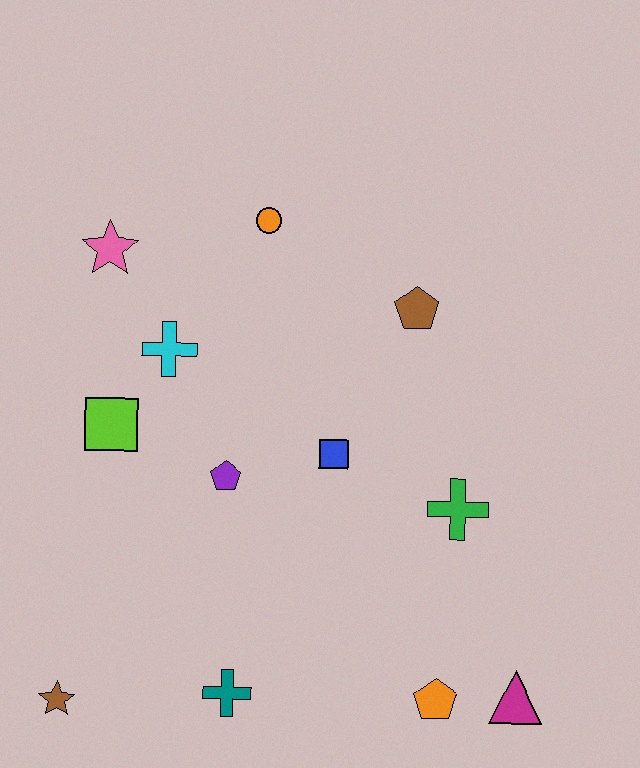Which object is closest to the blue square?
The purple pentagon is closest to the blue square.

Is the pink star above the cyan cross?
Yes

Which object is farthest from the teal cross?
The orange circle is farthest from the teal cross.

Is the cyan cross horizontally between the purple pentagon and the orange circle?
No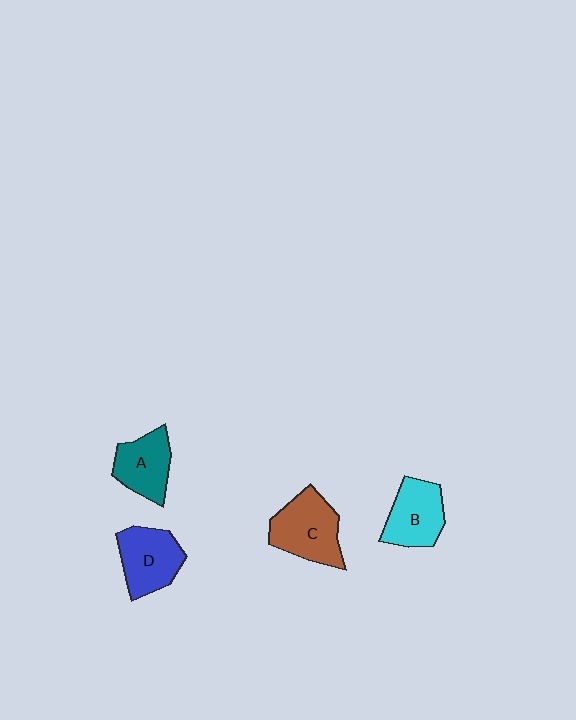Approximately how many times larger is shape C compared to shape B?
Approximately 1.2 times.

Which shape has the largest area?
Shape C (brown).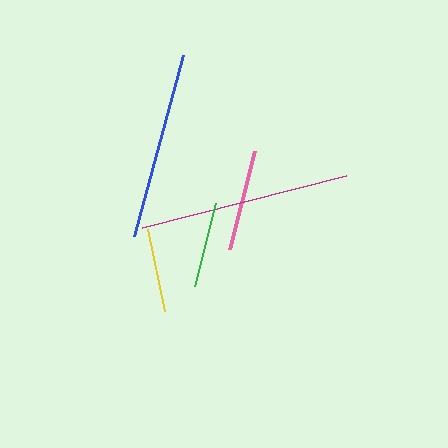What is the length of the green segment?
The green segment is approximately 85 pixels long.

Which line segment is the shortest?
The yellow line is the shortest at approximately 84 pixels.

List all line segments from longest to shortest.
From longest to shortest: magenta, blue, pink, green, yellow.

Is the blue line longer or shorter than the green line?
The blue line is longer than the green line.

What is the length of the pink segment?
The pink segment is approximately 101 pixels long.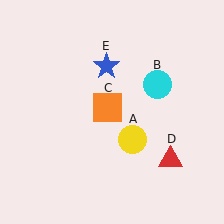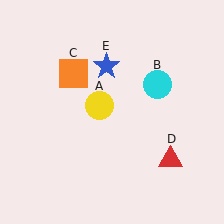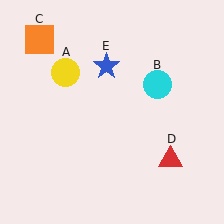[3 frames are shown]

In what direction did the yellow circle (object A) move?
The yellow circle (object A) moved up and to the left.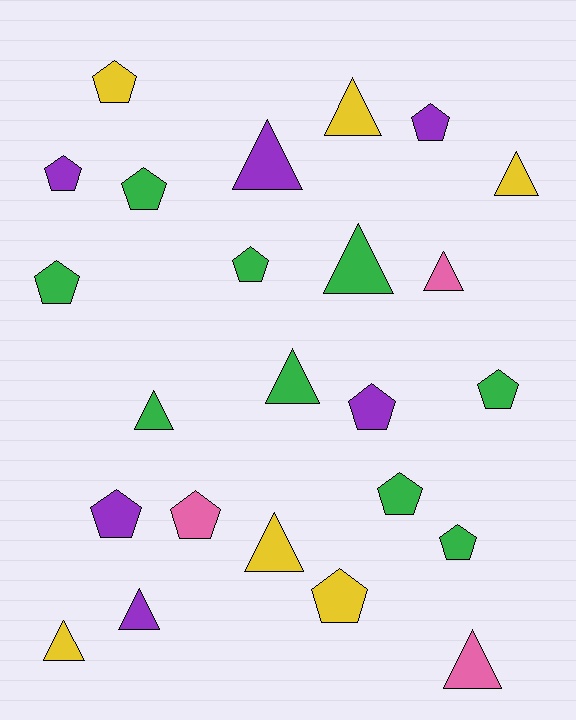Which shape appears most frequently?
Pentagon, with 13 objects.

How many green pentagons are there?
There are 6 green pentagons.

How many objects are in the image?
There are 24 objects.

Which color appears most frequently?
Green, with 9 objects.